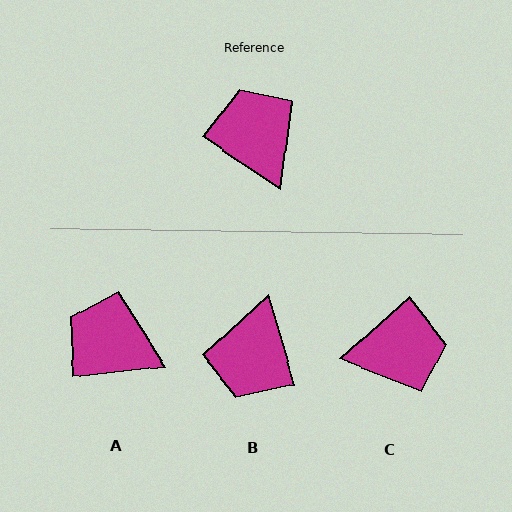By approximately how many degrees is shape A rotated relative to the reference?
Approximately 40 degrees counter-clockwise.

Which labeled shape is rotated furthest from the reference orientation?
B, about 140 degrees away.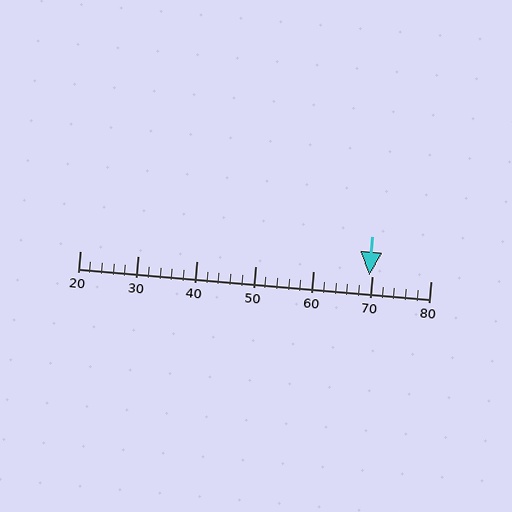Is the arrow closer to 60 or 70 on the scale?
The arrow is closer to 70.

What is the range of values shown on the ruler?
The ruler shows values from 20 to 80.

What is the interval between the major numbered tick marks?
The major tick marks are spaced 10 units apart.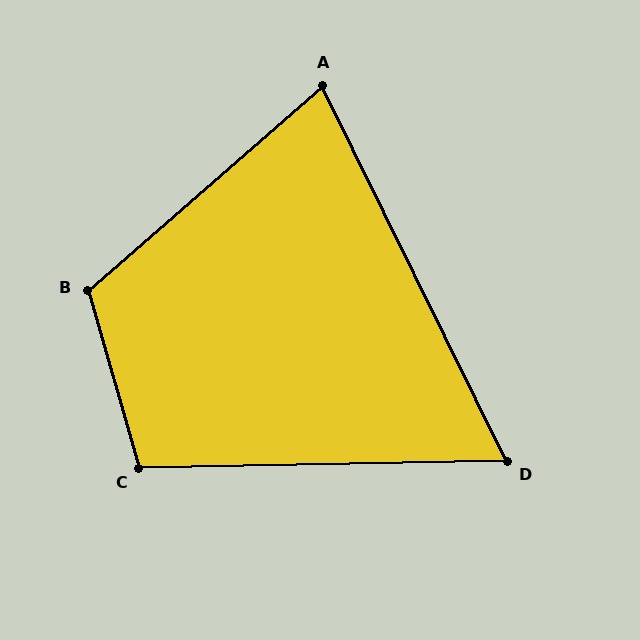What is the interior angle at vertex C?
Approximately 105 degrees (obtuse).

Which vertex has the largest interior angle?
B, at approximately 115 degrees.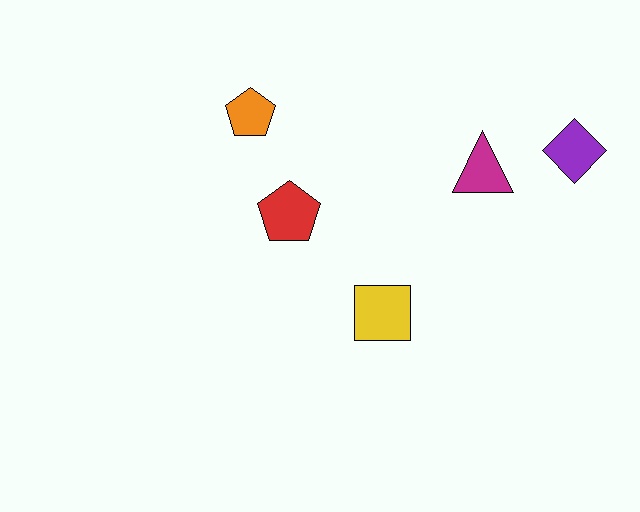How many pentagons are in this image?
There are 2 pentagons.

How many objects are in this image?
There are 5 objects.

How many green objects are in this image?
There are no green objects.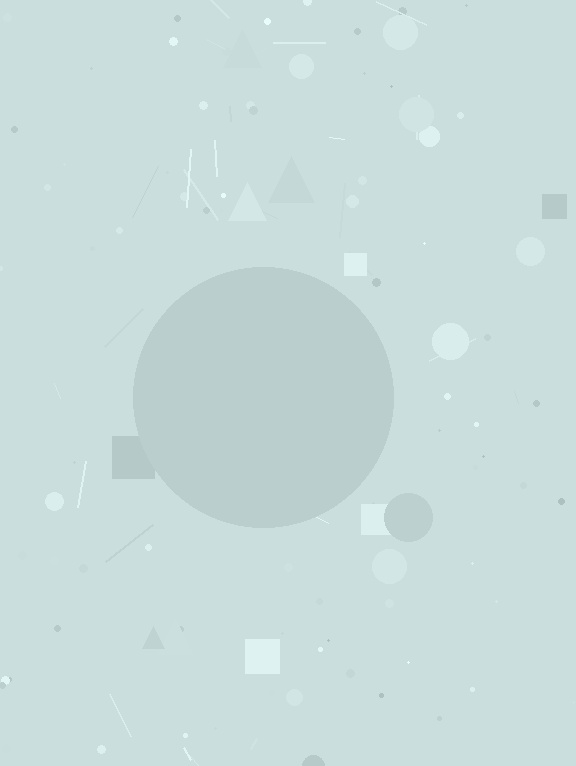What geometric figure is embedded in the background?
A circle is embedded in the background.